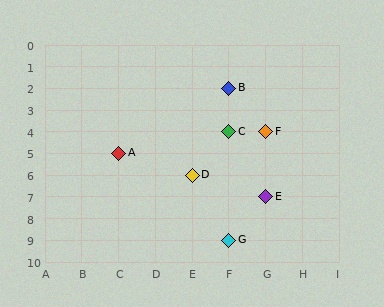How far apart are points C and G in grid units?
Points C and G are 5 rows apart.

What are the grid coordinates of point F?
Point F is at grid coordinates (G, 4).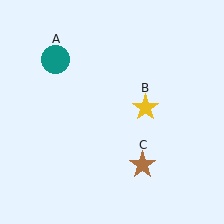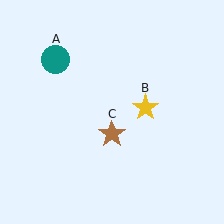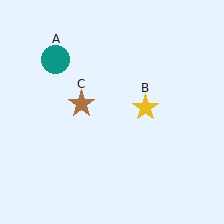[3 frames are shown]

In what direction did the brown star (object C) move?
The brown star (object C) moved up and to the left.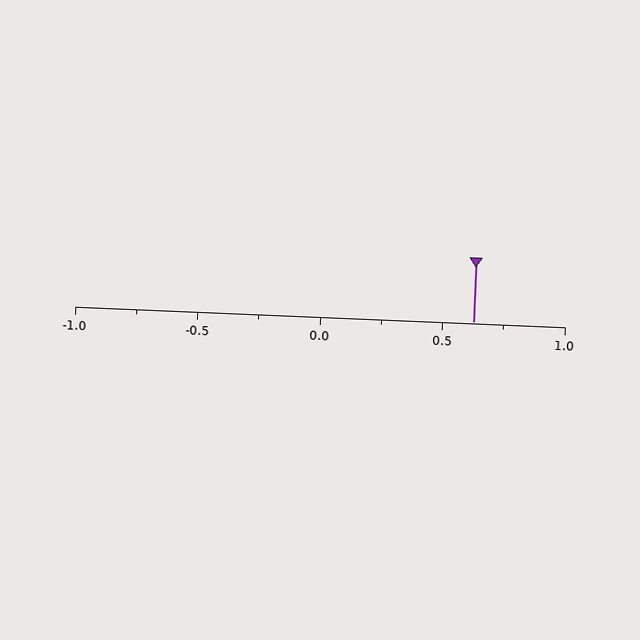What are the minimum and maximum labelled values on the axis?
The axis runs from -1.0 to 1.0.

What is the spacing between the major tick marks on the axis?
The major ticks are spaced 0.5 apart.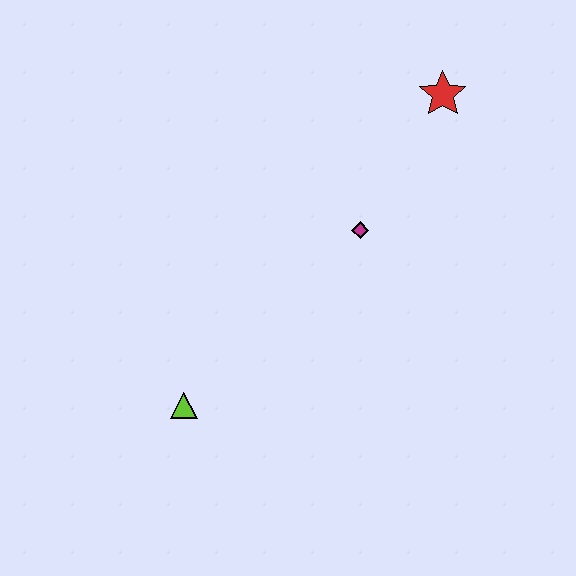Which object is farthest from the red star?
The lime triangle is farthest from the red star.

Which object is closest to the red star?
The magenta diamond is closest to the red star.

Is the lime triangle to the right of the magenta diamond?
No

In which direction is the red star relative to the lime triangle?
The red star is above the lime triangle.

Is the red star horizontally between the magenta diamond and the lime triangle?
No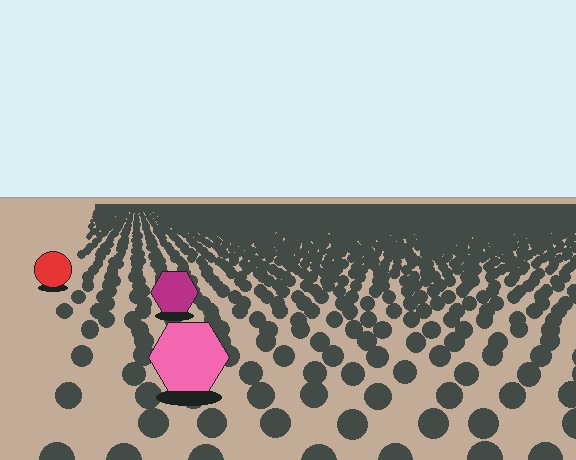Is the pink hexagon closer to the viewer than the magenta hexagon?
Yes. The pink hexagon is closer — you can tell from the texture gradient: the ground texture is coarser near it.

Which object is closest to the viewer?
The pink hexagon is closest. The texture marks near it are larger and more spread out.